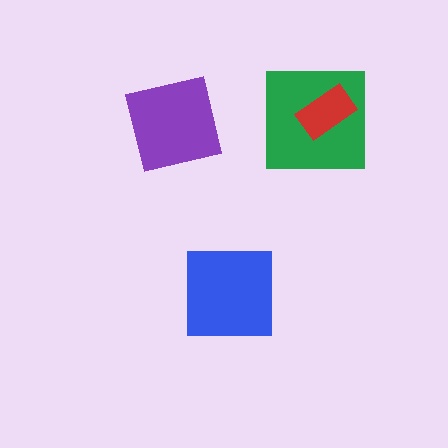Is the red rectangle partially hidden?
No, no other shape covers it.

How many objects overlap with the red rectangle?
1 object overlaps with the red rectangle.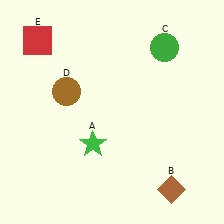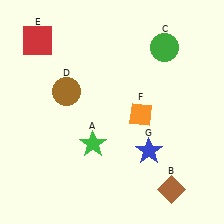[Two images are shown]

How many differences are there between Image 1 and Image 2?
There are 2 differences between the two images.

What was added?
An orange diamond (F), a blue star (G) were added in Image 2.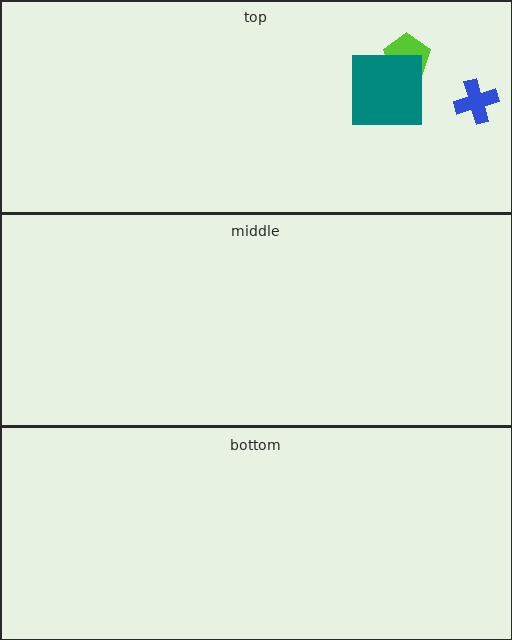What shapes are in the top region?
The lime pentagon, the teal square, the blue cross.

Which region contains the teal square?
The top region.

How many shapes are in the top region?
3.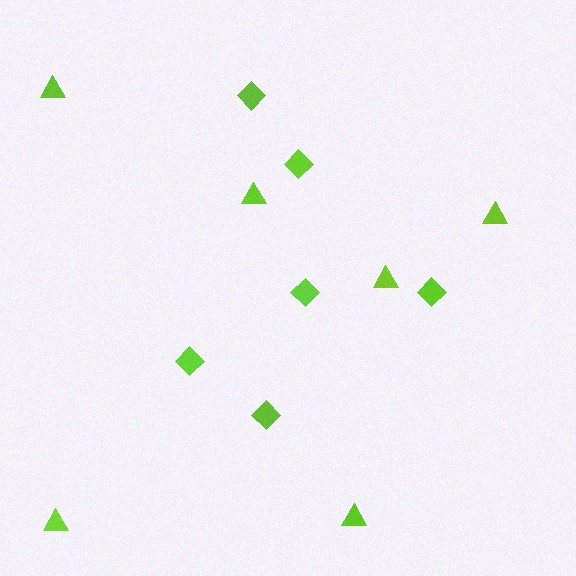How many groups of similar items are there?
There are 2 groups: one group of triangles (6) and one group of diamonds (6).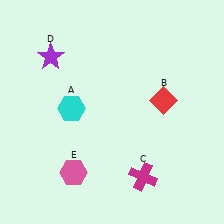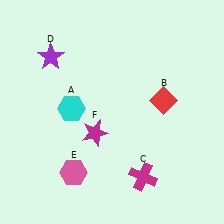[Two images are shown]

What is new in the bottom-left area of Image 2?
A magenta star (F) was added in the bottom-left area of Image 2.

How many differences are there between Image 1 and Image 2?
There is 1 difference between the two images.